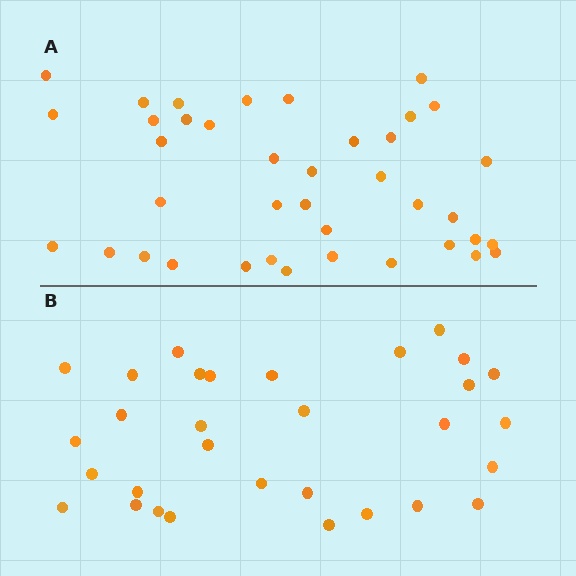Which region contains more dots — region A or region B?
Region A (the top region) has more dots.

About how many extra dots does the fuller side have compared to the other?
Region A has roughly 8 or so more dots than region B.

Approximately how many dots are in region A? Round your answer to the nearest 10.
About 40 dots. (The exact count is 39, which rounds to 40.)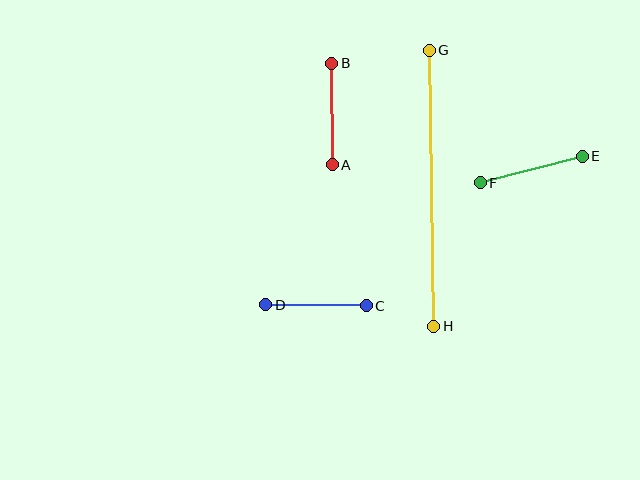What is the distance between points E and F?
The distance is approximately 105 pixels.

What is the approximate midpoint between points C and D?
The midpoint is at approximately (316, 305) pixels.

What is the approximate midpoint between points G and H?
The midpoint is at approximately (432, 188) pixels.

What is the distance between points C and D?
The distance is approximately 100 pixels.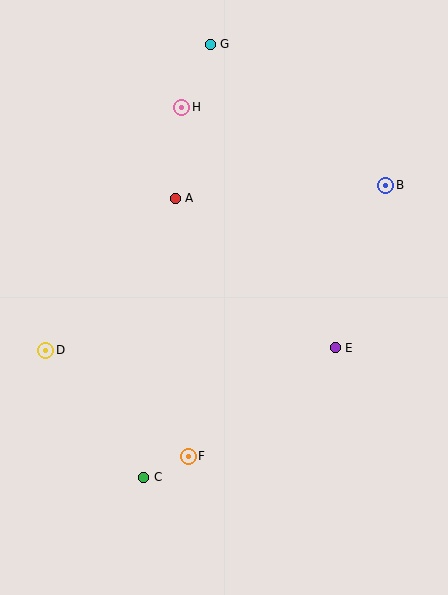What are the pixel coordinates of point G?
Point G is at (210, 44).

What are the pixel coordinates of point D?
Point D is at (46, 351).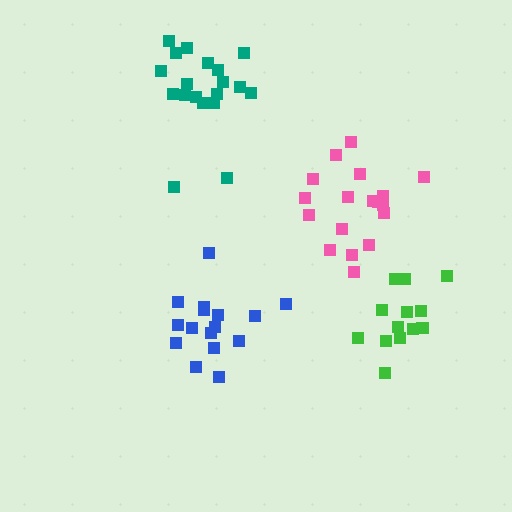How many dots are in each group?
Group 1: 13 dots, Group 2: 18 dots, Group 3: 19 dots, Group 4: 16 dots (66 total).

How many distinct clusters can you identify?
There are 4 distinct clusters.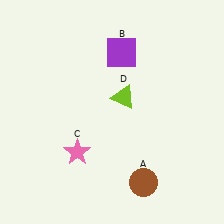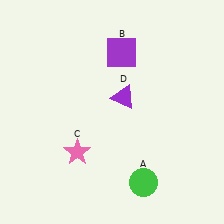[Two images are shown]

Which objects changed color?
A changed from brown to green. D changed from lime to purple.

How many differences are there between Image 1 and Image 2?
There are 2 differences between the two images.